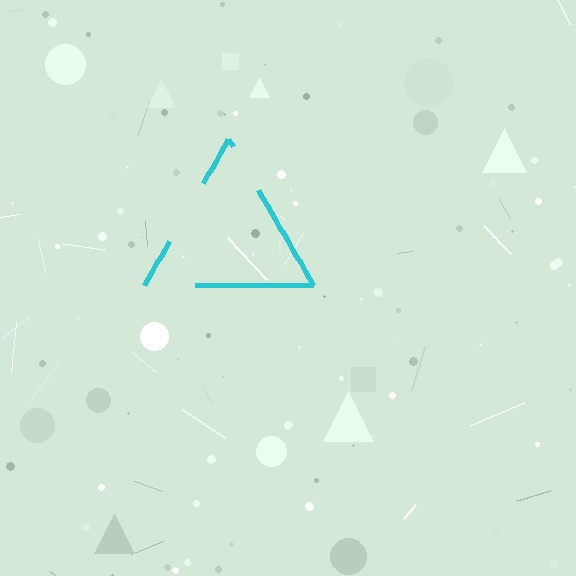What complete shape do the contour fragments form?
The contour fragments form a triangle.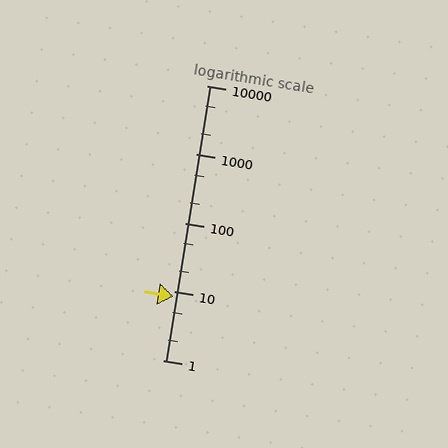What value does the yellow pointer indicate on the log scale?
The pointer indicates approximately 8.4.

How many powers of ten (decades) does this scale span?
The scale spans 4 decades, from 1 to 10000.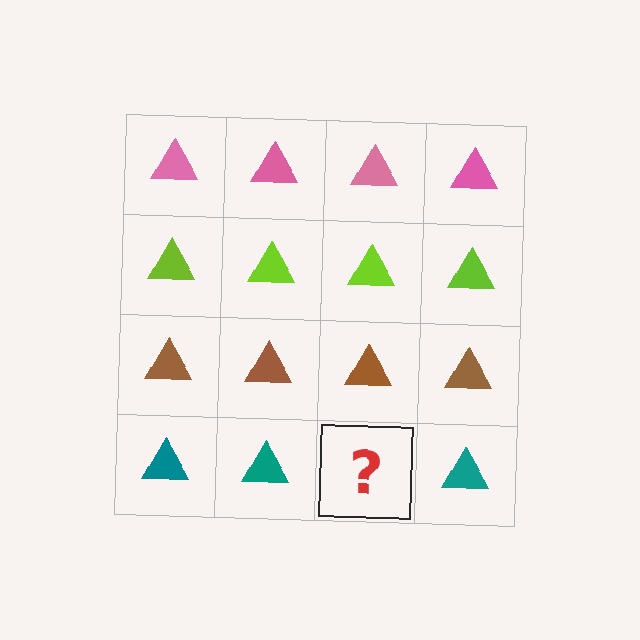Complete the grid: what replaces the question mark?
The question mark should be replaced with a teal triangle.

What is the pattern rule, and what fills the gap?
The rule is that each row has a consistent color. The gap should be filled with a teal triangle.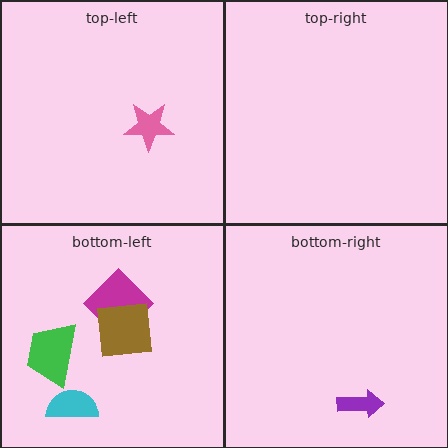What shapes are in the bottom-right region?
The purple arrow.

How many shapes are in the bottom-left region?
4.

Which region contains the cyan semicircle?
The bottom-left region.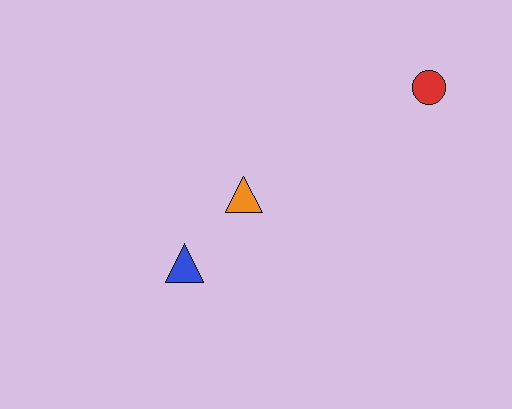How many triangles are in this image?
There are 2 triangles.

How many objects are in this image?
There are 3 objects.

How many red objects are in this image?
There is 1 red object.